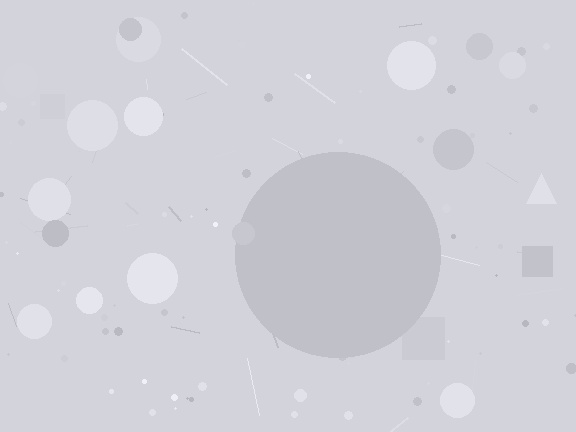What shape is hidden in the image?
A circle is hidden in the image.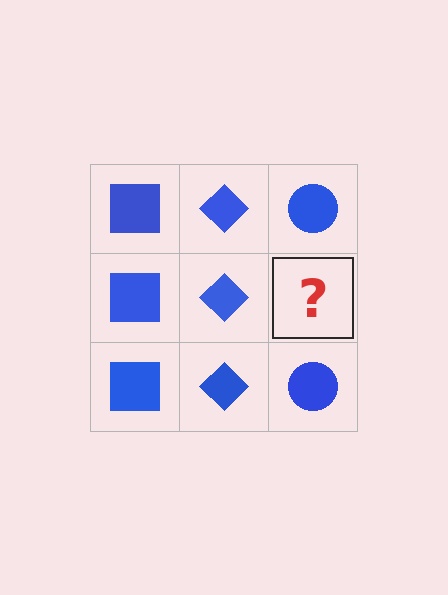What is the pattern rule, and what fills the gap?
The rule is that each column has a consistent shape. The gap should be filled with a blue circle.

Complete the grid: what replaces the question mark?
The question mark should be replaced with a blue circle.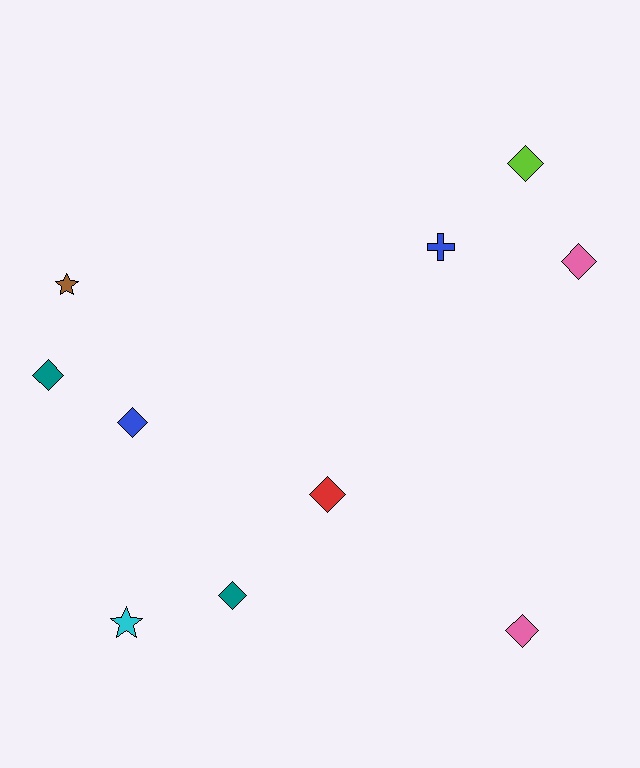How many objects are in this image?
There are 10 objects.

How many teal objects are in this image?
There are 2 teal objects.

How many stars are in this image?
There are 2 stars.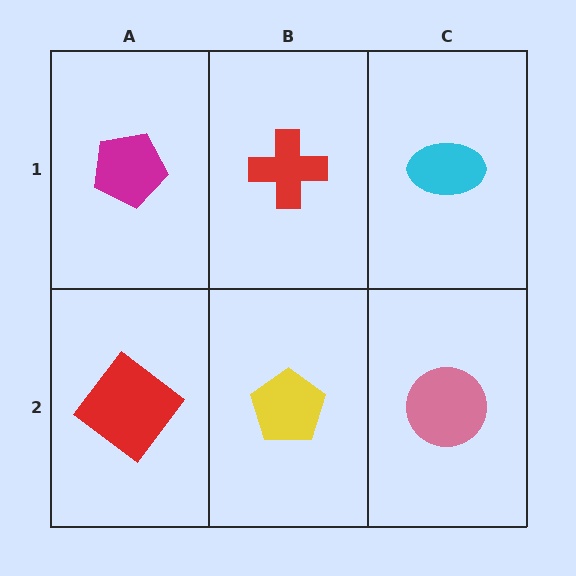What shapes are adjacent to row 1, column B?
A yellow pentagon (row 2, column B), a magenta pentagon (row 1, column A), a cyan ellipse (row 1, column C).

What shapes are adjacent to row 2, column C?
A cyan ellipse (row 1, column C), a yellow pentagon (row 2, column B).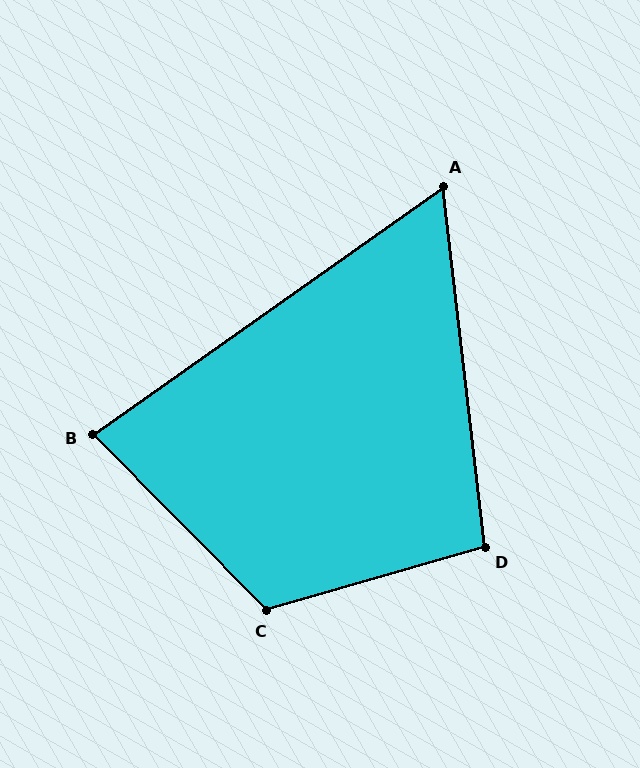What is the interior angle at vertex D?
Approximately 99 degrees (obtuse).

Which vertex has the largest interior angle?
C, at approximately 119 degrees.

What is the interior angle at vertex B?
Approximately 81 degrees (acute).